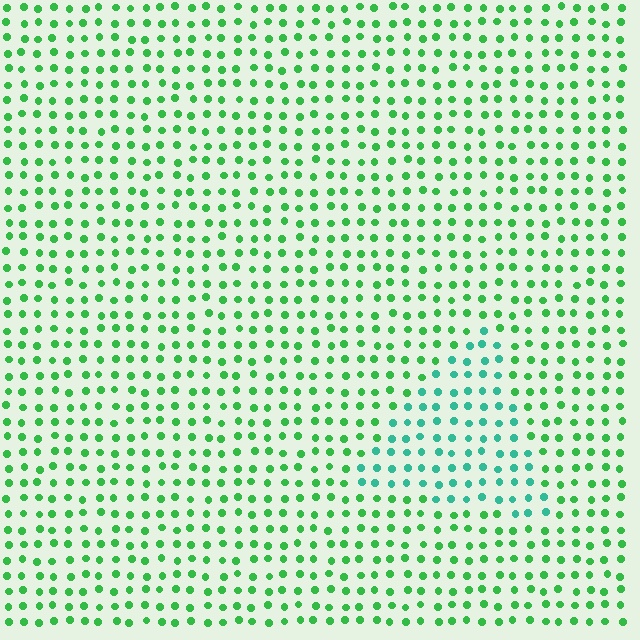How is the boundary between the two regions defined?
The boundary is defined purely by a slight shift in hue (about 36 degrees). Spacing, size, and orientation are identical on both sides.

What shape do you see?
I see a triangle.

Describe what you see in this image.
The image is filled with small green elements in a uniform arrangement. A triangle-shaped region is visible where the elements are tinted to a slightly different hue, forming a subtle color boundary.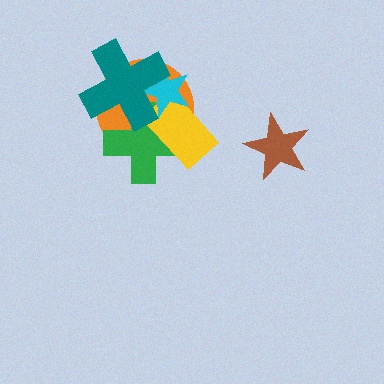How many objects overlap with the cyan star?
4 objects overlap with the cyan star.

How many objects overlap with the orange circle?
4 objects overlap with the orange circle.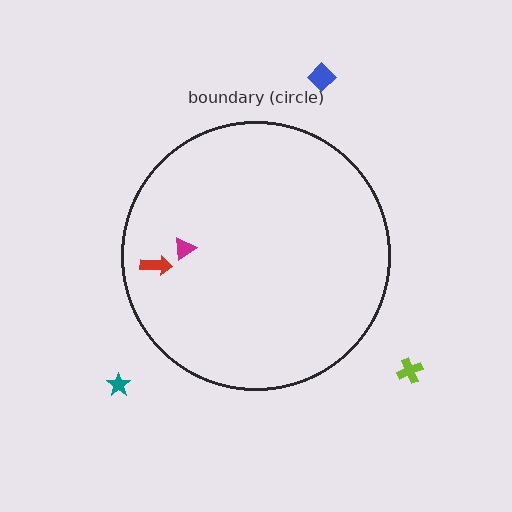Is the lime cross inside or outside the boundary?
Outside.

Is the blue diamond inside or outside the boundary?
Outside.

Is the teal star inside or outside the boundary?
Outside.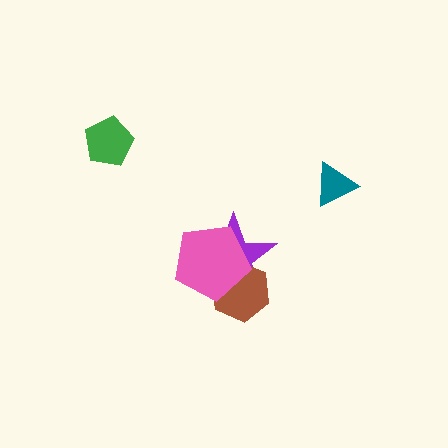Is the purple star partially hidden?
Yes, it is partially covered by another shape.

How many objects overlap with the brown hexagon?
2 objects overlap with the brown hexagon.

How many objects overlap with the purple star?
2 objects overlap with the purple star.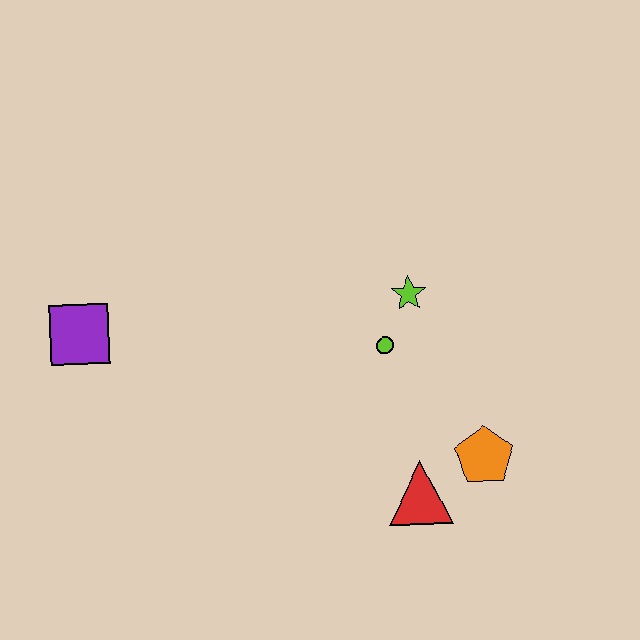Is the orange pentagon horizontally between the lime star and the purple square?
No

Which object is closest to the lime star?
The lime circle is closest to the lime star.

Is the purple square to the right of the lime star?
No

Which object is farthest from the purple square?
The orange pentagon is farthest from the purple square.